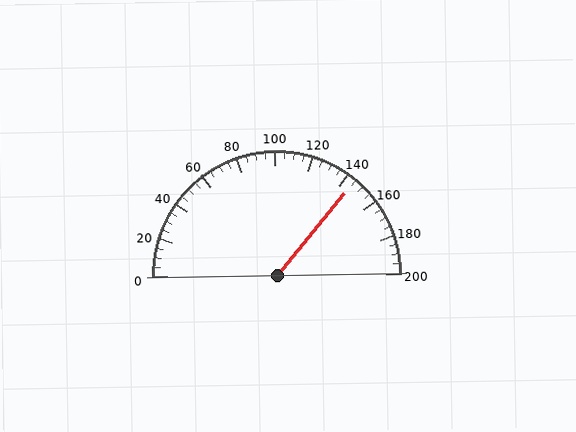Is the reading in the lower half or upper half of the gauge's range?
The reading is in the upper half of the range (0 to 200).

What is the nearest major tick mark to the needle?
The nearest major tick mark is 140.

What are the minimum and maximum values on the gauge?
The gauge ranges from 0 to 200.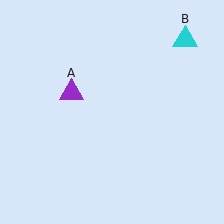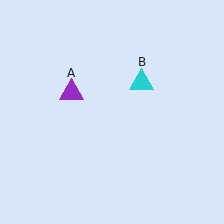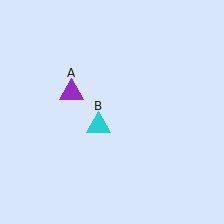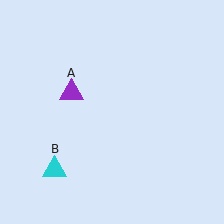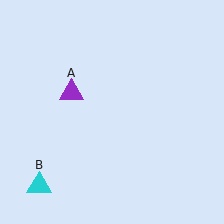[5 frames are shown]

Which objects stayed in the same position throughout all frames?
Purple triangle (object A) remained stationary.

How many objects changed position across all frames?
1 object changed position: cyan triangle (object B).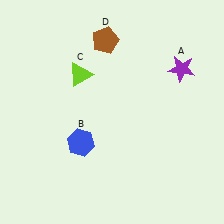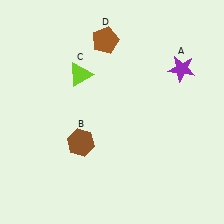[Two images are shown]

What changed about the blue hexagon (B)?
In Image 1, B is blue. In Image 2, it changed to brown.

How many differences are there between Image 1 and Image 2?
There is 1 difference between the two images.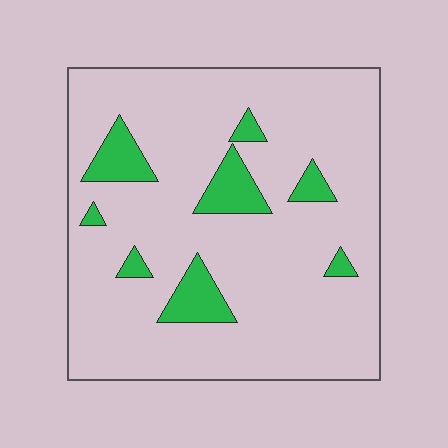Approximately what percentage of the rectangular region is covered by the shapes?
Approximately 10%.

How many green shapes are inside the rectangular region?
8.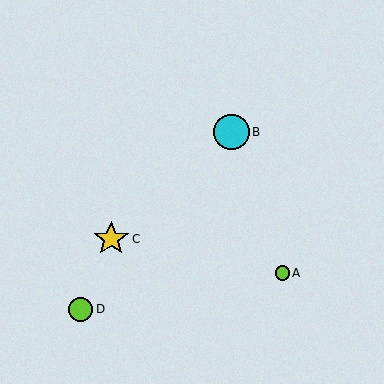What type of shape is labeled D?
Shape D is a lime circle.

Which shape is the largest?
The cyan circle (labeled B) is the largest.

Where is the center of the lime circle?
The center of the lime circle is at (282, 273).